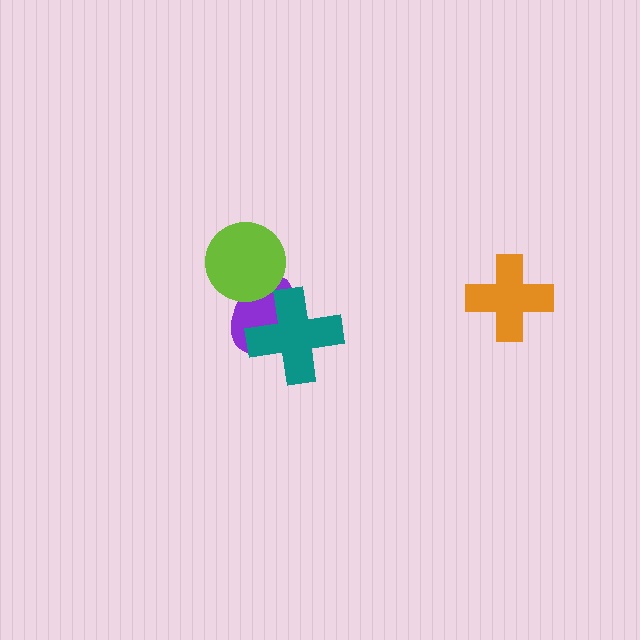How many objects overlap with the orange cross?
0 objects overlap with the orange cross.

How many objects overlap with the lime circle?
1 object overlaps with the lime circle.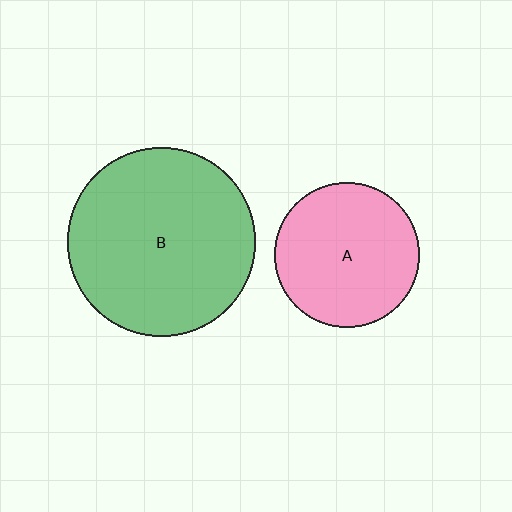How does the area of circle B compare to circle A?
Approximately 1.7 times.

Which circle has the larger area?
Circle B (green).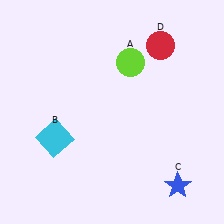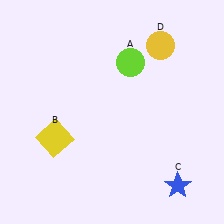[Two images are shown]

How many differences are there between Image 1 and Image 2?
There are 2 differences between the two images.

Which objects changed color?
B changed from cyan to yellow. D changed from red to yellow.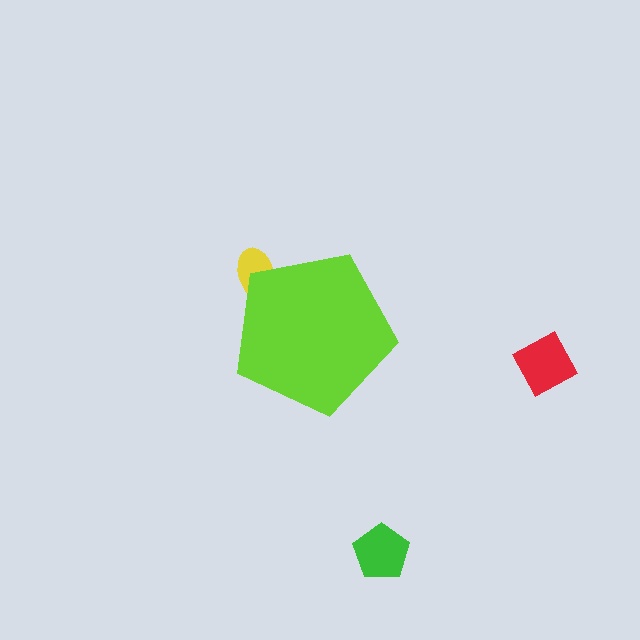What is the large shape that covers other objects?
A lime pentagon.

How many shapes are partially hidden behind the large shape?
1 shape is partially hidden.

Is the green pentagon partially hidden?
No, the green pentagon is fully visible.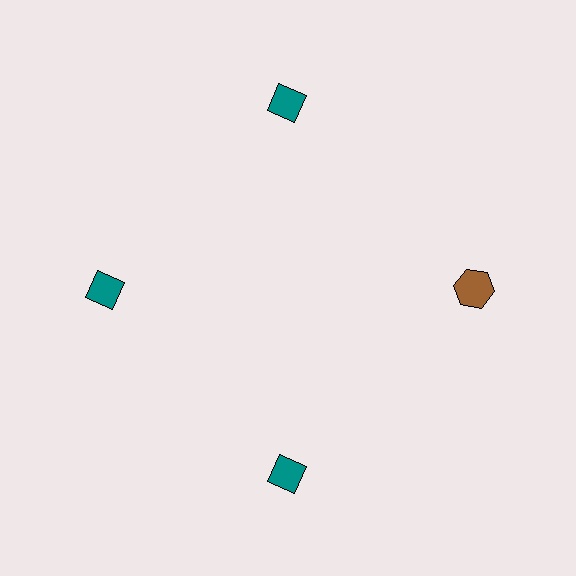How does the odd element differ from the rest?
It differs in both color (brown instead of teal) and shape (hexagon instead of diamond).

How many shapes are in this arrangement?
There are 4 shapes arranged in a ring pattern.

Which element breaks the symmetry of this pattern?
The brown hexagon at roughly the 3 o'clock position breaks the symmetry. All other shapes are teal diamonds.